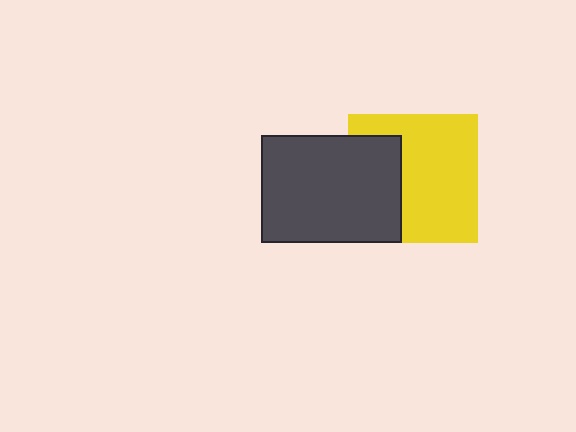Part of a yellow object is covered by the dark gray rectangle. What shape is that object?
It is a square.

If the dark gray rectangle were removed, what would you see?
You would see the complete yellow square.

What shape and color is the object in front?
The object in front is a dark gray rectangle.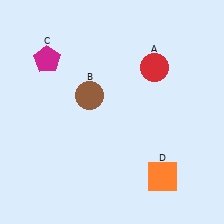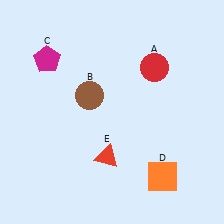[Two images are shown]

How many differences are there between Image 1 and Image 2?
There is 1 difference between the two images.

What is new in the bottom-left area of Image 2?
A red triangle (E) was added in the bottom-left area of Image 2.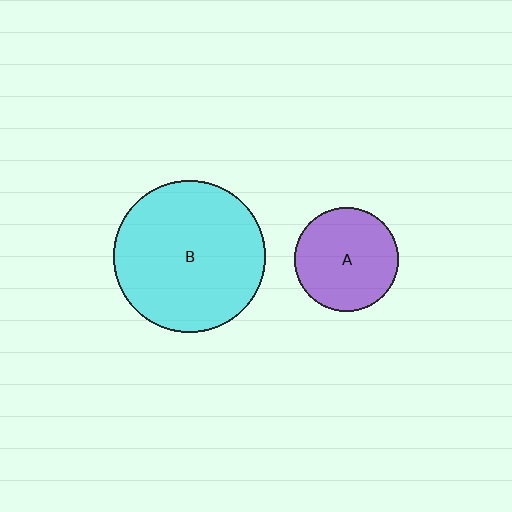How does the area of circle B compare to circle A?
Approximately 2.1 times.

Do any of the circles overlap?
No, none of the circles overlap.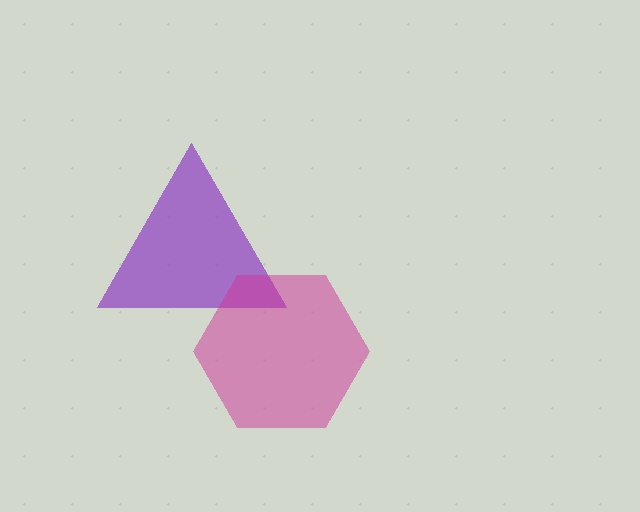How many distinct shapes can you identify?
There are 2 distinct shapes: a purple triangle, a magenta hexagon.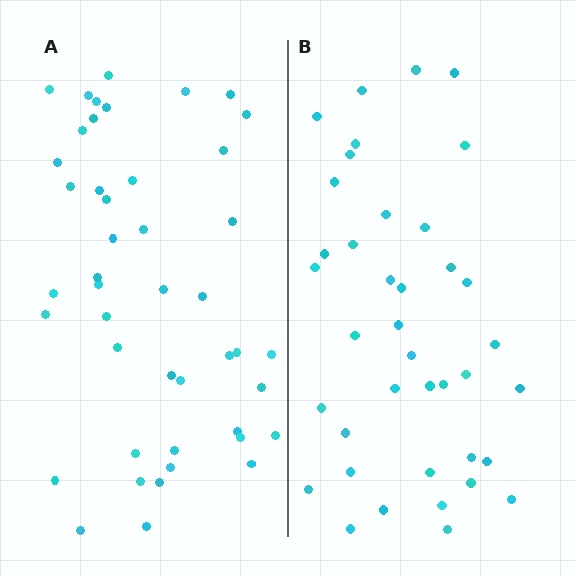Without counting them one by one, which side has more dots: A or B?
Region A (the left region) has more dots.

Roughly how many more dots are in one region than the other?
Region A has about 6 more dots than region B.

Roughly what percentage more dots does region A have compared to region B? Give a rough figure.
About 15% more.